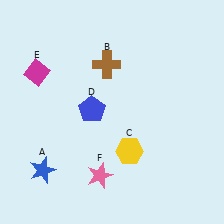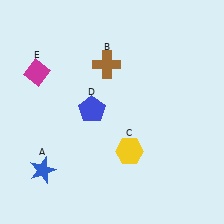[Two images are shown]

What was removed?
The pink star (F) was removed in Image 2.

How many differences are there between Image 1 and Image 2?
There is 1 difference between the two images.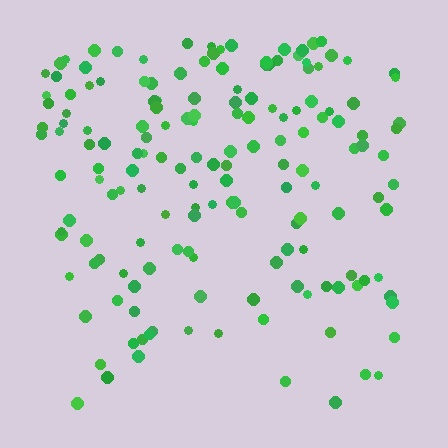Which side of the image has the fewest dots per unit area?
The bottom.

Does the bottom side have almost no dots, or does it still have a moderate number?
Still a moderate number, just noticeably fewer than the top.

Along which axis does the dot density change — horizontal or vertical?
Vertical.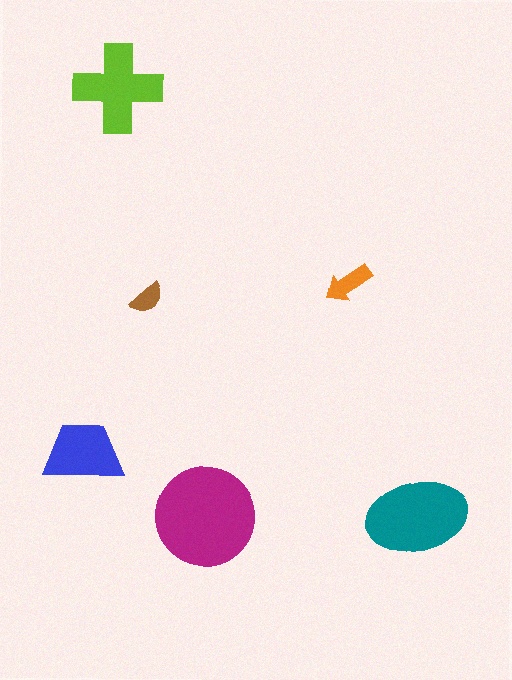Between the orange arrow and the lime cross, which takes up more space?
The lime cross.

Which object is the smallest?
The brown semicircle.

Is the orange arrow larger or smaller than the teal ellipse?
Smaller.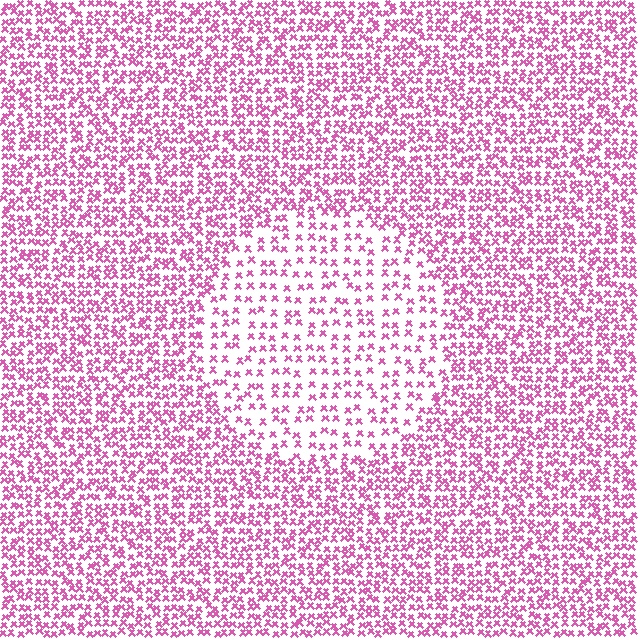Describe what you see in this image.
The image contains small pink elements arranged at two different densities. A circle-shaped region is visible where the elements are less densely packed than the surrounding area.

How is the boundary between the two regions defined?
The boundary is defined by a change in element density (approximately 2.1x ratio). All elements are the same color, size, and shape.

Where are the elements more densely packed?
The elements are more densely packed outside the circle boundary.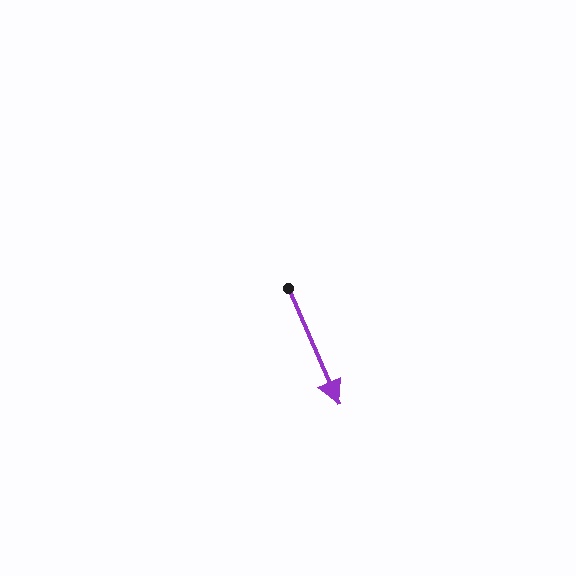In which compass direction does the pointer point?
Southeast.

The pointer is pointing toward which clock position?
Roughly 5 o'clock.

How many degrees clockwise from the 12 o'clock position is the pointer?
Approximately 156 degrees.